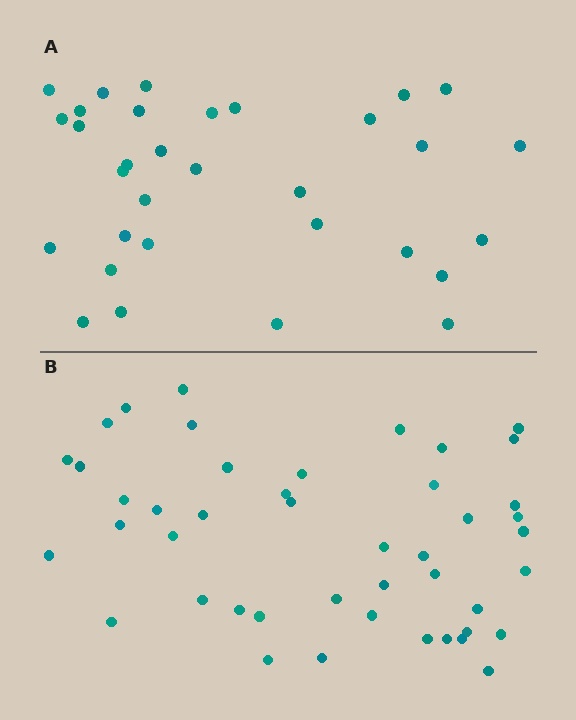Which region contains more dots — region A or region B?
Region B (the bottom region) has more dots.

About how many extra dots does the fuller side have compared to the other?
Region B has approximately 15 more dots than region A.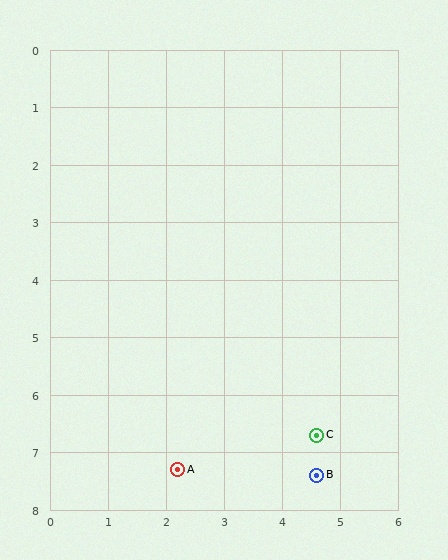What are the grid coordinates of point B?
Point B is at approximately (4.6, 7.4).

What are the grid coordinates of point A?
Point A is at approximately (2.2, 7.3).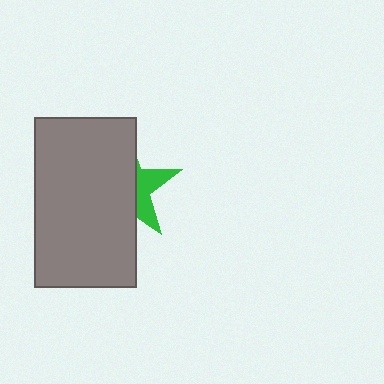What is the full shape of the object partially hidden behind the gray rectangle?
The partially hidden object is a green star.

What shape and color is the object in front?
The object in front is a gray rectangle.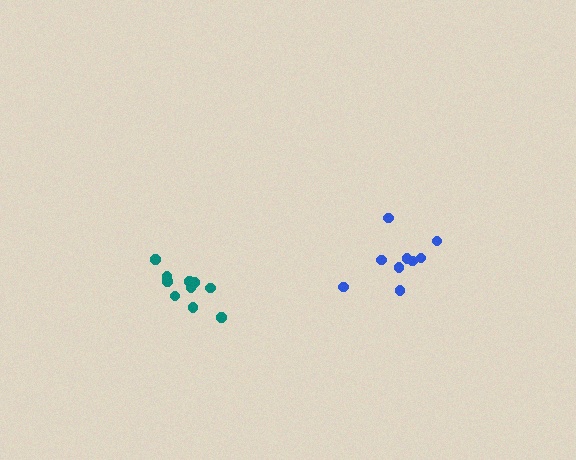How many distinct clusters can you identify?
There are 2 distinct clusters.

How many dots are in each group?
Group 1: 9 dots, Group 2: 10 dots (19 total).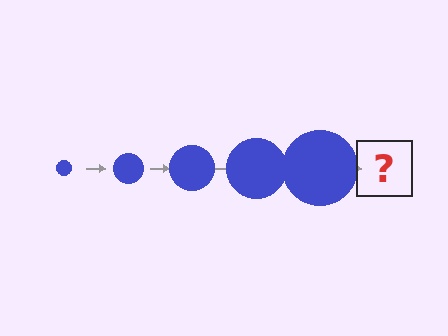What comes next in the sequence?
The next element should be a blue circle, larger than the previous one.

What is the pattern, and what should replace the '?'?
The pattern is that the circle gets progressively larger each step. The '?' should be a blue circle, larger than the previous one.